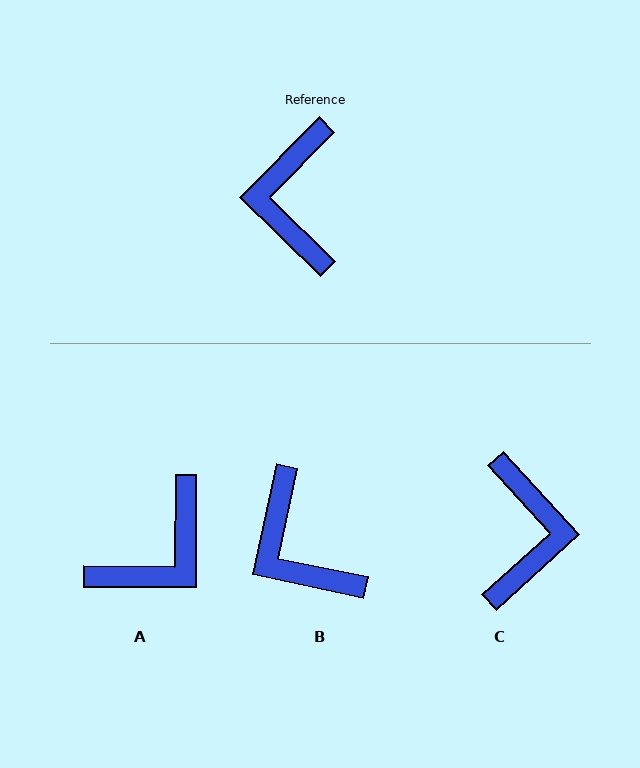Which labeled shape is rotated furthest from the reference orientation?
C, about 177 degrees away.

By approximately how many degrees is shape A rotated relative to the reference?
Approximately 135 degrees counter-clockwise.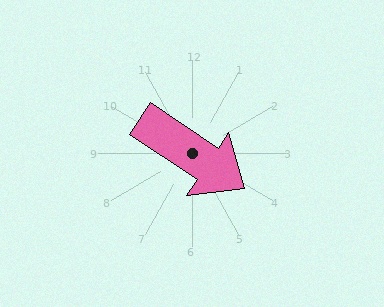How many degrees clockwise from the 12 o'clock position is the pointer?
Approximately 124 degrees.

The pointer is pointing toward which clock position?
Roughly 4 o'clock.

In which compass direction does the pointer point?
Southeast.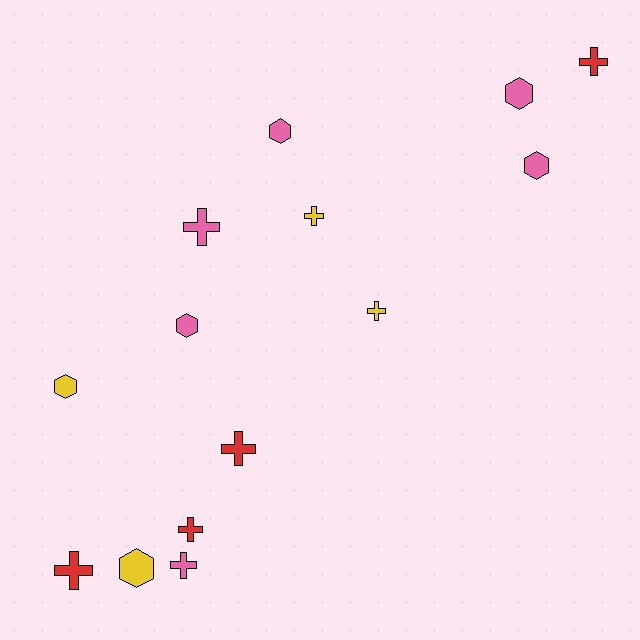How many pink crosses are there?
There are 2 pink crosses.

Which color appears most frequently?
Pink, with 6 objects.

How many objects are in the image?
There are 14 objects.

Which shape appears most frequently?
Cross, with 8 objects.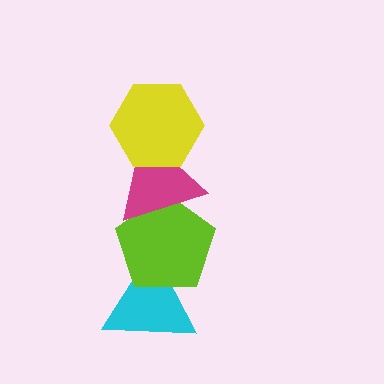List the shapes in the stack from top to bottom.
From top to bottom: the yellow hexagon, the magenta triangle, the lime pentagon, the cyan triangle.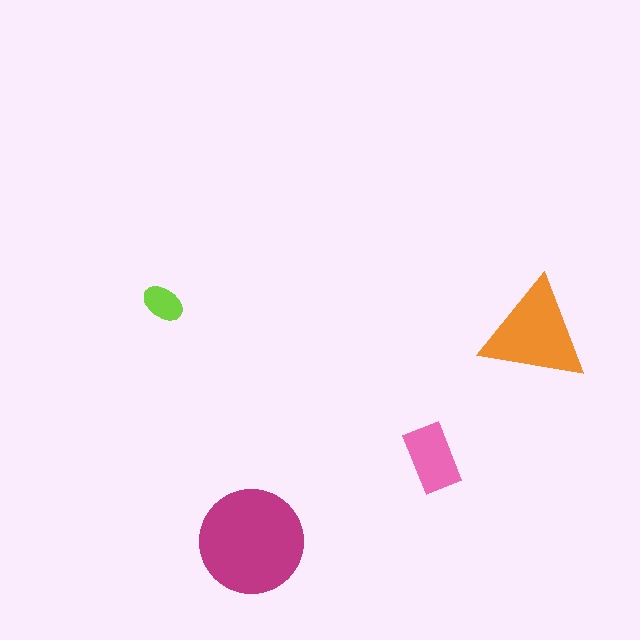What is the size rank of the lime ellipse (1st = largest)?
4th.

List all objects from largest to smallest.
The magenta circle, the orange triangle, the pink rectangle, the lime ellipse.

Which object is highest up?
The lime ellipse is topmost.